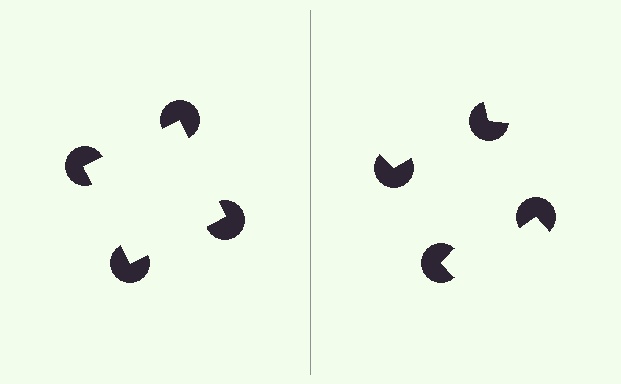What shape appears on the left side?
An illusory square.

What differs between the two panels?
The pac-man discs are positioned identically on both sides; only the wedge orientations differ. On the left they align to a square; on the right they are misaligned.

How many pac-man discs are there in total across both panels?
8 — 4 on each side.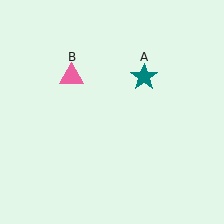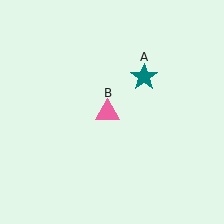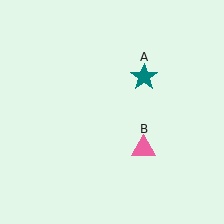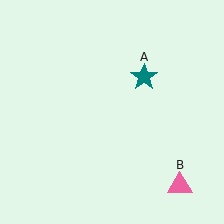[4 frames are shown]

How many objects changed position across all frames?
1 object changed position: pink triangle (object B).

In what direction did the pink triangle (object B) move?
The pink triangle (object B) moved down and to the right.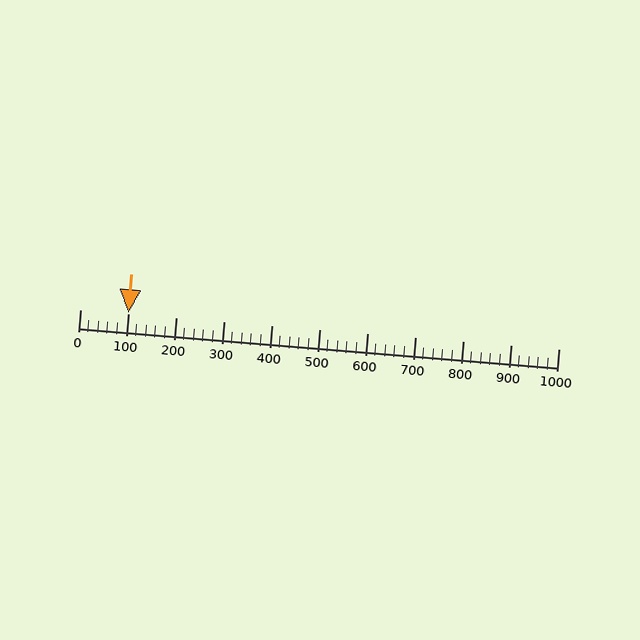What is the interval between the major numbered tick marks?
The major tick marks are spaced 100 units apart.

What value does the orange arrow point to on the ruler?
The orange arrow points to approximately 100.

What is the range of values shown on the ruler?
The ruler shows values from 0 to 1000.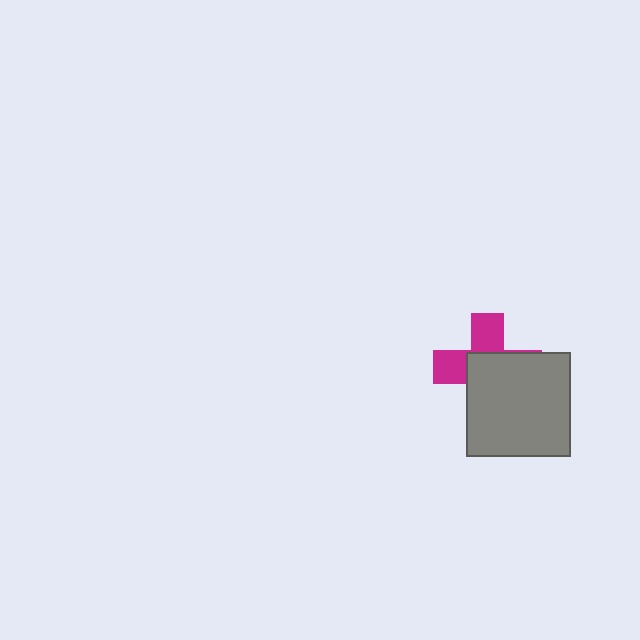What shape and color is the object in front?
The object in front is a gray square.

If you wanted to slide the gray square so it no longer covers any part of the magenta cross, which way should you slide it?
Slide it toward the lower-right — that is the most direct way to separate the two shapes.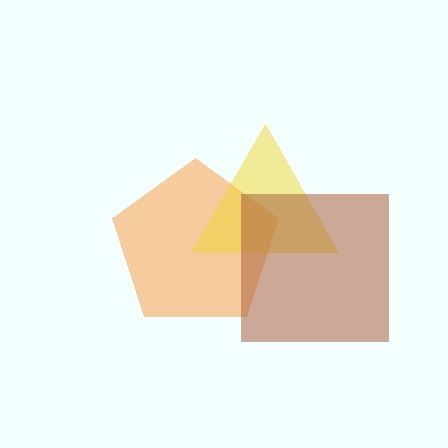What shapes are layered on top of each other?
The layered shapes are: an orange pentagon, a yellow triangle, a brown square.